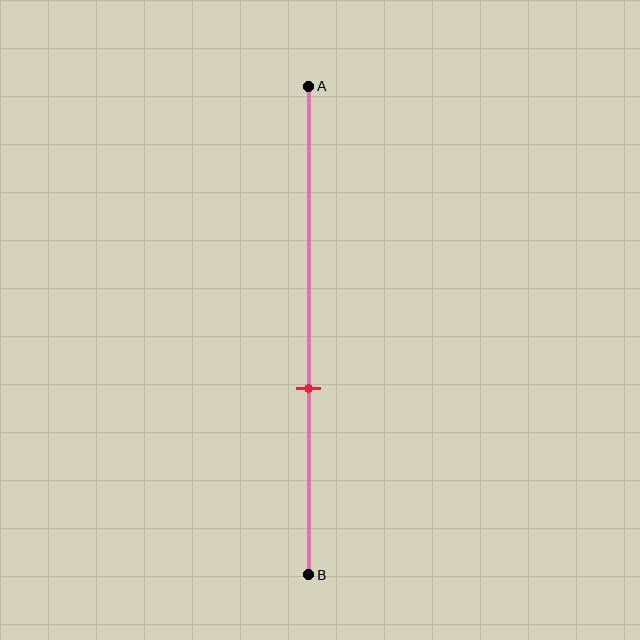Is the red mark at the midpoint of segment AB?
No, the mark is at about 60% from A, not at the 50% midpoint.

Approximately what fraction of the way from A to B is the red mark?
The red mark is approximately 60% of the way from A to B.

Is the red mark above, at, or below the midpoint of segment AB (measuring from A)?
The red mark is below the midpoint of segment AB.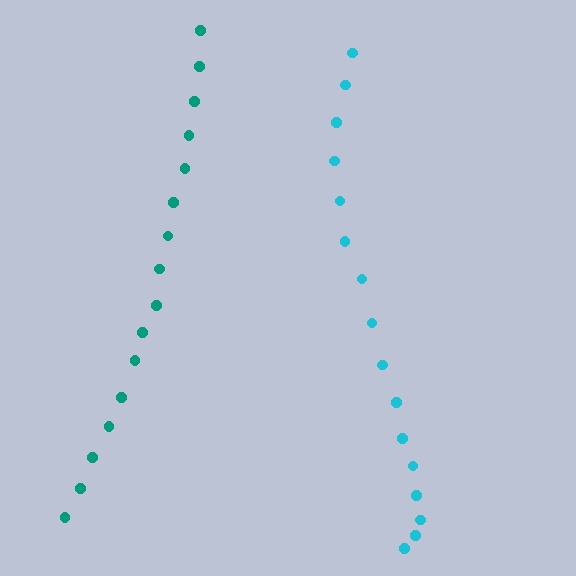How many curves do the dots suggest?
There are 2 distinct paths.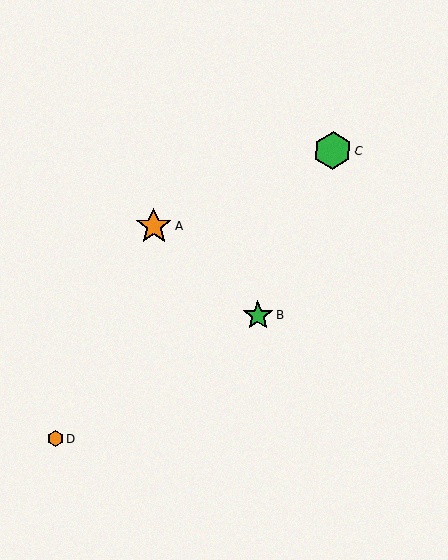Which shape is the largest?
The green hexagon (labeled C) is the largest.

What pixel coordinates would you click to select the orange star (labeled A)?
Click at (154, 226) to select the orange star A.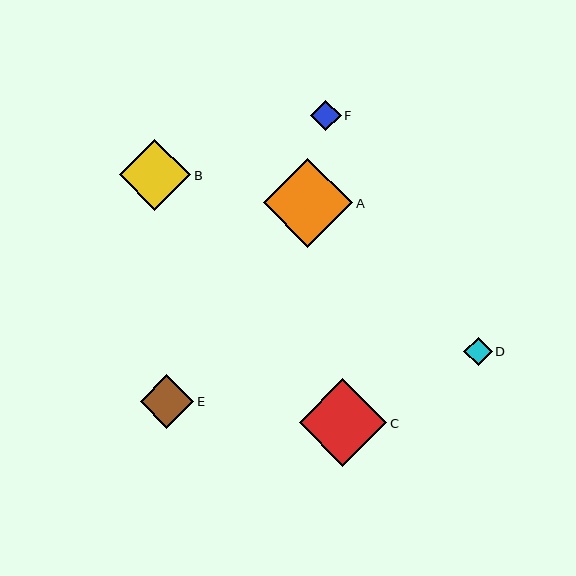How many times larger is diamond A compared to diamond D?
Diamond A is approximately 3.1 times the size of diamond D.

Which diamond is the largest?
Diamond A is the largest with a size of approximately 89 pixels.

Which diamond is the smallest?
Diamond D is the smallest with a size of approximately 28 pixels.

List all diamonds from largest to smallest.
From largest to smallest: A, C, B, E, F, D.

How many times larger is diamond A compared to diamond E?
Diamond A is approximately 1.7 times the size of diamond E.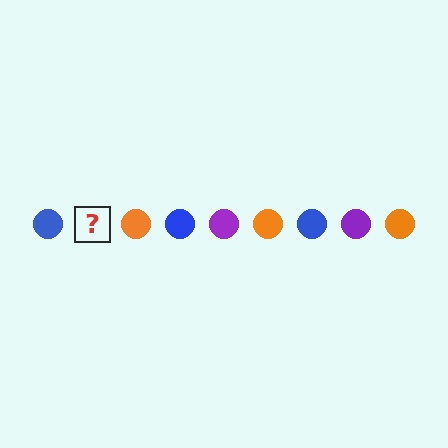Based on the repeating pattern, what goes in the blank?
The blank should be a purple circle.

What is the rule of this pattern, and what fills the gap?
The rule is that the pattern cycles through blue, purple, orange circles. The gap should be filled with a purple circle.